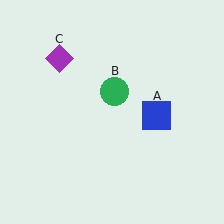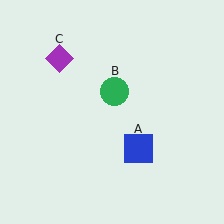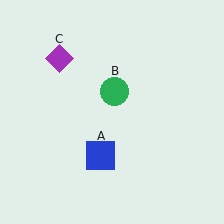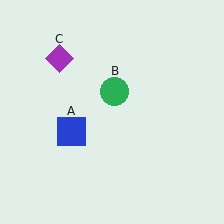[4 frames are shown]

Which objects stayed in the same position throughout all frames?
Green circle (object B) and purple diamond (object C) remained stationary.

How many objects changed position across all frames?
1 object changed position: blue square (object A).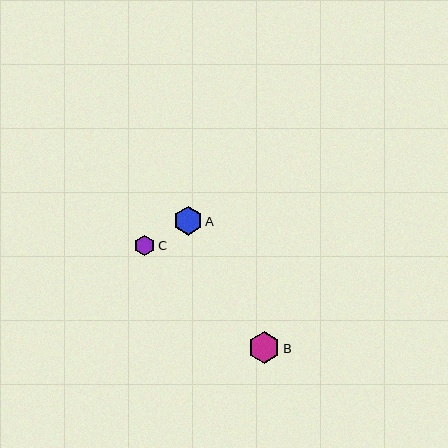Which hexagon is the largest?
Hexagon B is the largest with a size of approximately 32 pixels.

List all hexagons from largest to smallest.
From largest to smallest: B, A, C.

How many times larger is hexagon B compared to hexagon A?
Hexagon B is approximately 1.1 times the size of hexagon A.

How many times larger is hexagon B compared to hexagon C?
Hexagon B is approximately 1.5 times the size of hexagon C.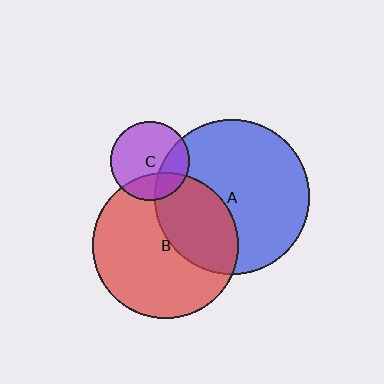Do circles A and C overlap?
Yes.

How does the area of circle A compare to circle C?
Approximately 3.9 times.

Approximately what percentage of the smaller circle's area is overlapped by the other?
Approximately 25%.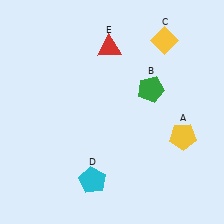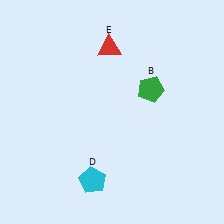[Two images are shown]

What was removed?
The yellow diamond (C), the yellow pentagon (A) were removed in Image 2.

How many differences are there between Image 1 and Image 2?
There are 2 differences between the two images.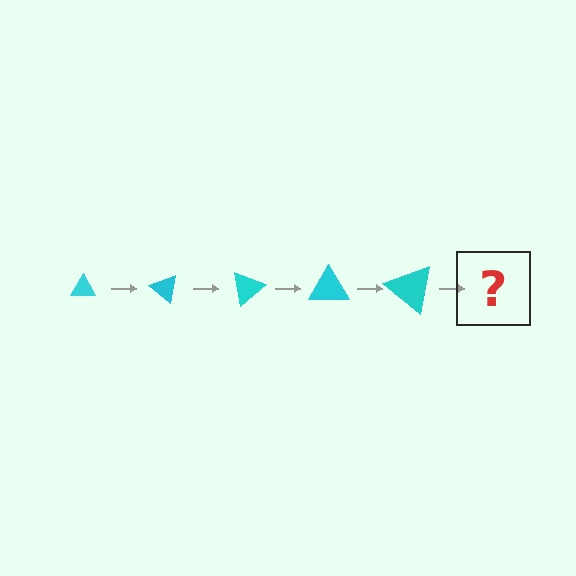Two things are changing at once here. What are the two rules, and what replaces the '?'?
The two rules are that the triangle grows larger each step and it rotates 40 degrees each step. The '?' should be a triangle, larger than the previous one and rotated 200 degrees from the start.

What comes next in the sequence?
The next element should be a triangle, larger than the previous one and rotated 200 degrees from the start.